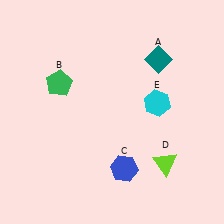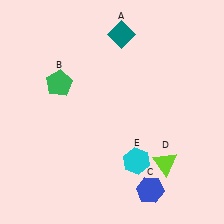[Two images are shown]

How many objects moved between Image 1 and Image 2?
3 objects moved between the two images.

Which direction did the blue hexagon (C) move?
The blue hexagon (C) moved right.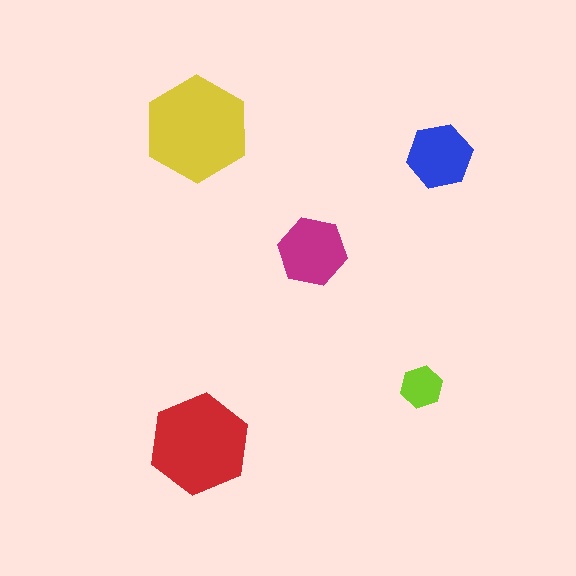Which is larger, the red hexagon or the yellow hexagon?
The yellow one.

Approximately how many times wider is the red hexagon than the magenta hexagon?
About 1.5 times wider.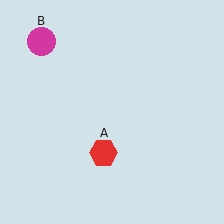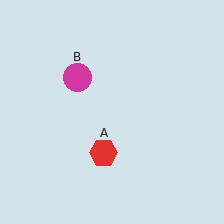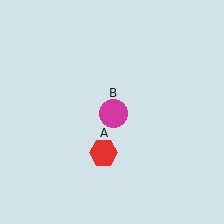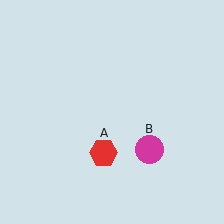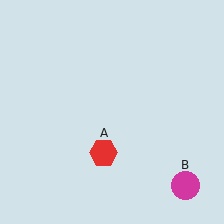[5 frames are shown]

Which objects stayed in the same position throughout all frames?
Red hexagon (object A) remained stationary.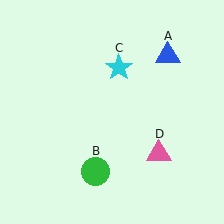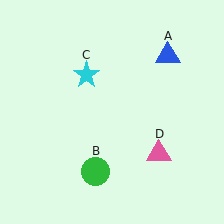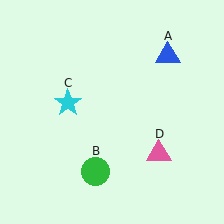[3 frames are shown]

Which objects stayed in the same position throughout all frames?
Blue triangle (object A) and green circle (object B) and pink triangle (object D) remained stationary.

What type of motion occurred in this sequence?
The cyan star (object C) rotated counterclockwise around the center of the scene.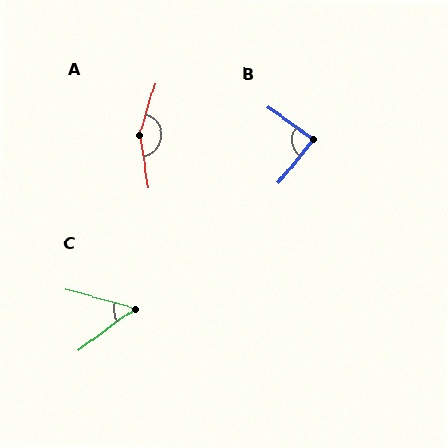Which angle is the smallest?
C, at approximately 52 degrees.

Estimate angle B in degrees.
Approximately 86 degrees.